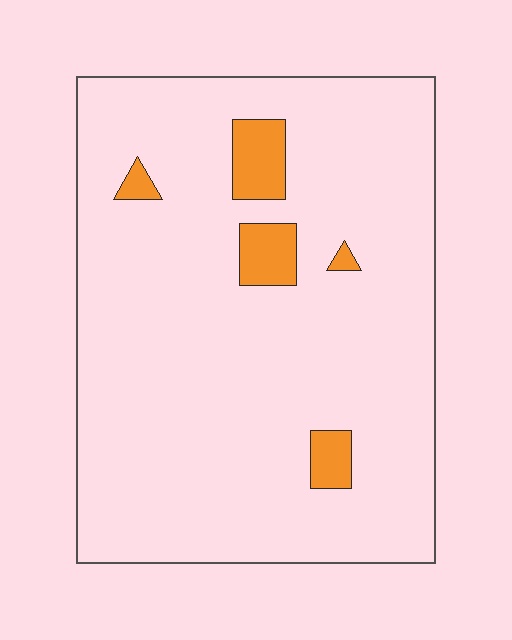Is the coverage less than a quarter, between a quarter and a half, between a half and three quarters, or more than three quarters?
Less than a quarter.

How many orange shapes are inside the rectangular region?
5.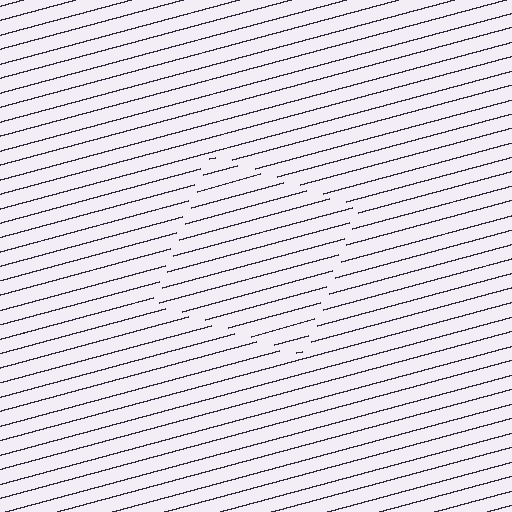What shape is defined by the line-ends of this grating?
An illusory square. The interior of the shape contains the same grating, shifted by half a period — the contour is defined by the phase discontinuity where line-ends from the inner and outer gratings abut.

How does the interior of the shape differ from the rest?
The interior of the shape contains the same grating, shifted by half a period — the contour is defined by the phase discontinuity where line-ends from the inner and outer gratings abut.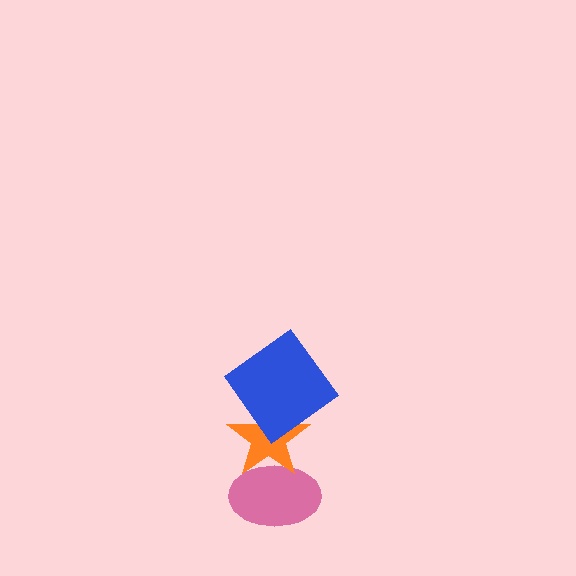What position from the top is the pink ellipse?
The pink ellipse is 3rd from the top.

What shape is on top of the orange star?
The blue diamond is on top of the orange star.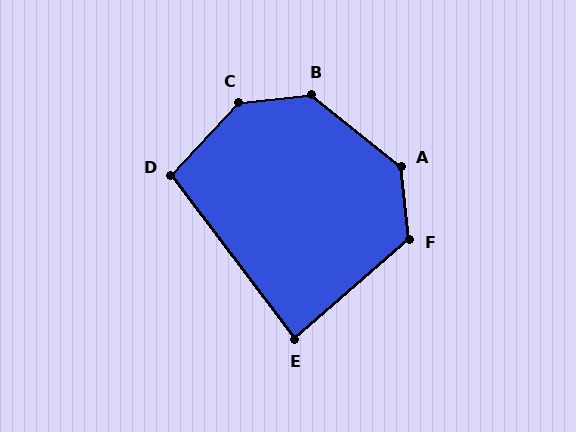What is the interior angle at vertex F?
Approximately 125 degrees (obtuse).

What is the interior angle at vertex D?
Approximately 100 degrees (obtuse).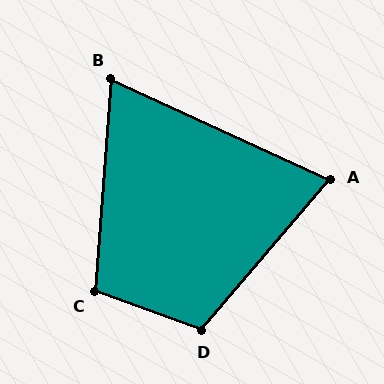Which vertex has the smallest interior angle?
B, at approximately 70 degrees.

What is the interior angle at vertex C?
Approximately 106 degrees (obtuse).